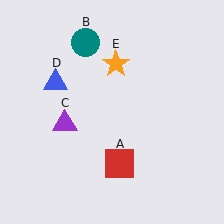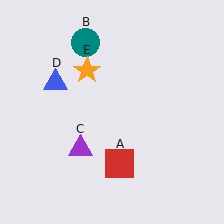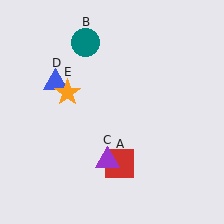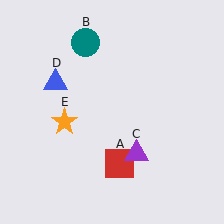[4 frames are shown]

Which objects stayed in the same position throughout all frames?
Red square (object A) and teal circle (object B) and blue triangle (object D) remained stationary.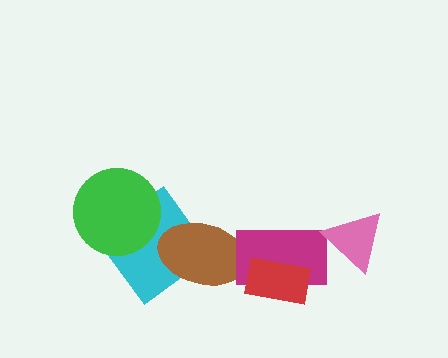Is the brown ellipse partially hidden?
Yes, it is partially covered by another shape.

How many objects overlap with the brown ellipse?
2 objects overlap with the brown ellipse.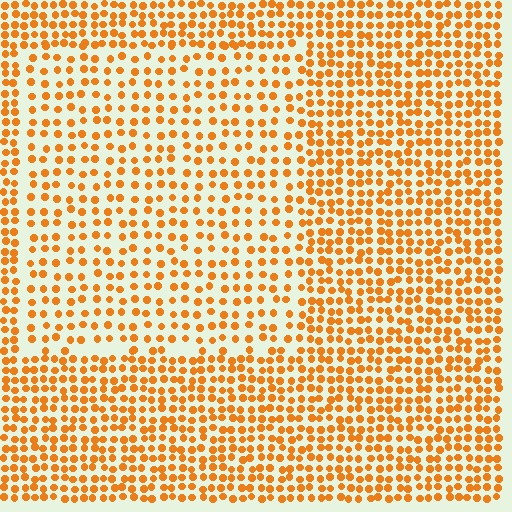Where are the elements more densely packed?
The elements are more densely packed outside the rectangle boundary.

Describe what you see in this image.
The image contains small orange elements arranged at two different densities. A rectangle-shaped region is visible where the elements are less densely packed than the surrounding area.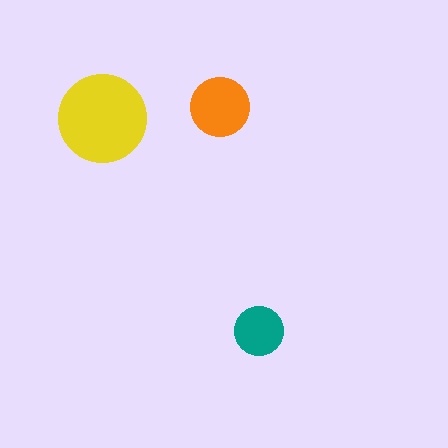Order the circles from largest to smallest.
the yellow one, the orange one, the teal one.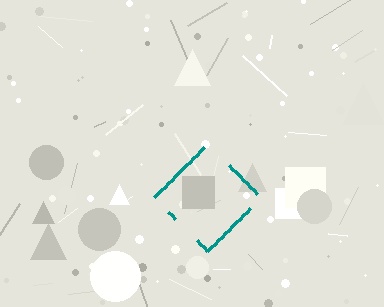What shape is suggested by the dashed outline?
The dashed outline suggests a diamond.